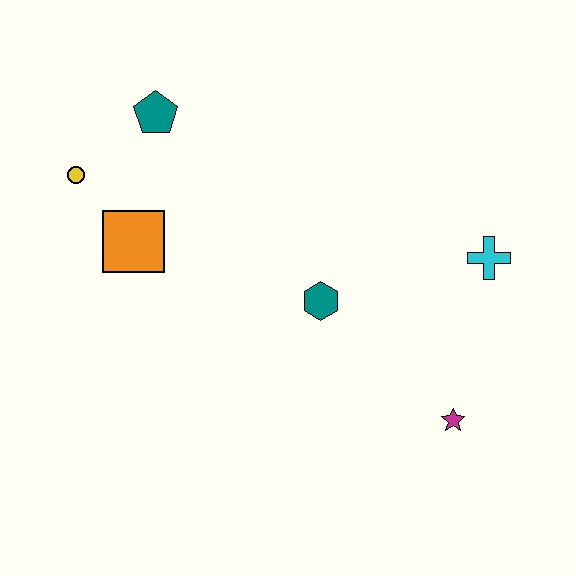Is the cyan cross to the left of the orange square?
No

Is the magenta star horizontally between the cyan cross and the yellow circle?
Yes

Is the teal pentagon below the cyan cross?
No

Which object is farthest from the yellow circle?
The magenta star is farthest from the yellow circle.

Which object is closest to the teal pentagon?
The yellow circle is closest to the teal pentagon.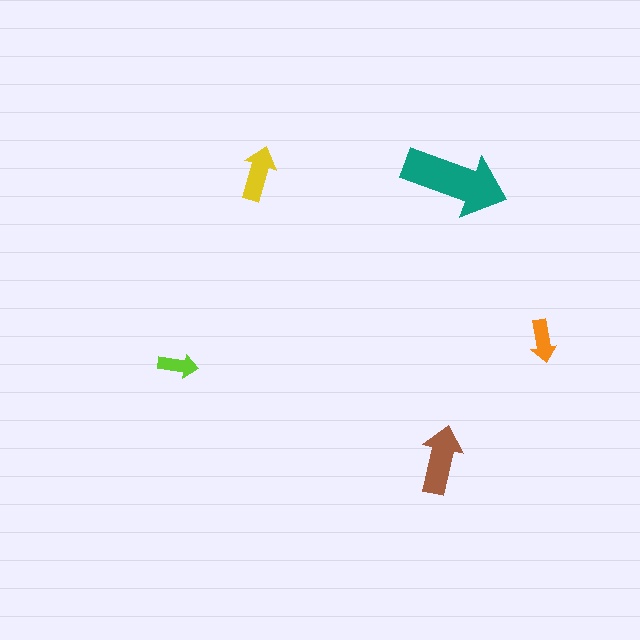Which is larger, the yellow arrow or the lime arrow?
The yellow one.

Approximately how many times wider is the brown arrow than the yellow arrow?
About 1.5 times wider.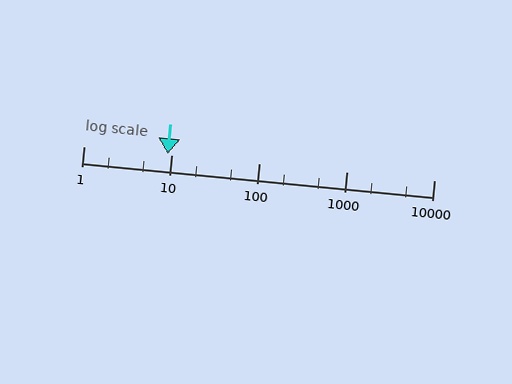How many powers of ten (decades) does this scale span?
The scale spans 4 decades, from 1 to 10000.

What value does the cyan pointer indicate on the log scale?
The pointer indicates approximately 9.1.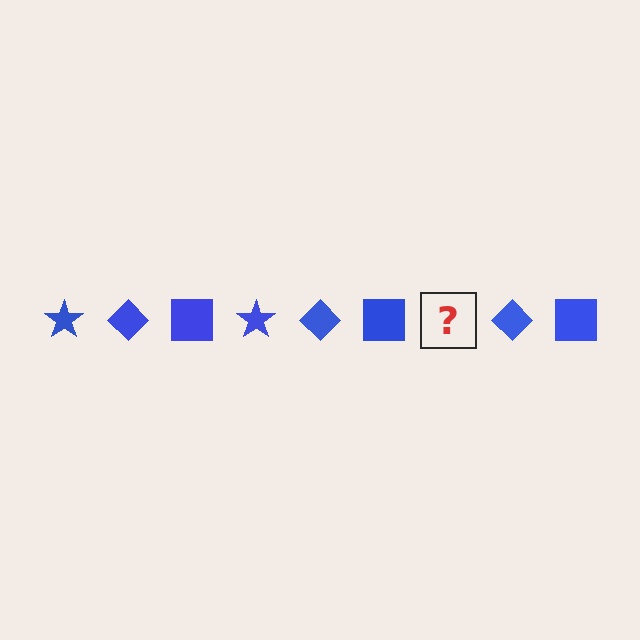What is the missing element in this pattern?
The missing element is a blue star.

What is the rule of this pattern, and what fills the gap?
The rule is that the pattern cycles through star, diamond, square shapes in blue. The gap should be filled with a blue star.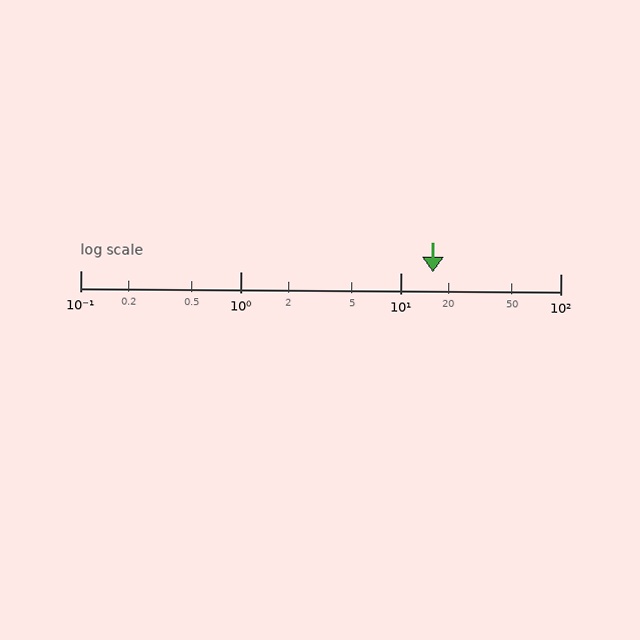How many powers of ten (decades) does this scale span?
The scale spans 3 decades, from 0.1 to 100.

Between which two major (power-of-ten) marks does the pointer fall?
The pointer is between 10 and 100.